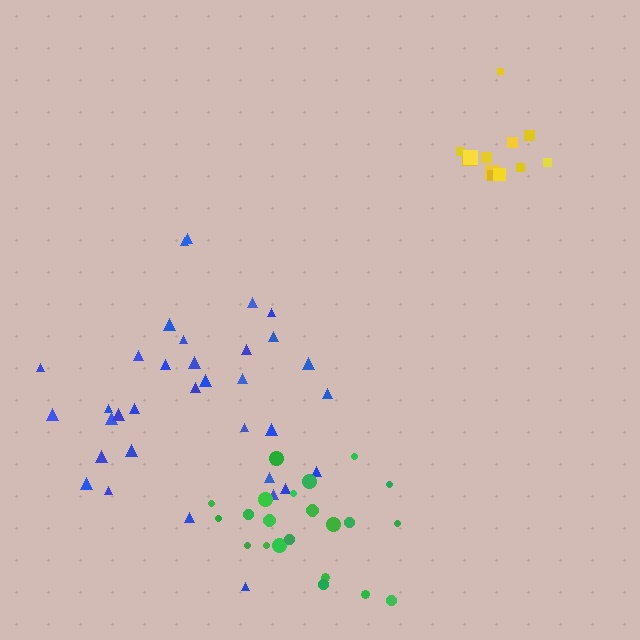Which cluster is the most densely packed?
Yellow.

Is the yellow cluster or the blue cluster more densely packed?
Yellow.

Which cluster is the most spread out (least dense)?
Blue.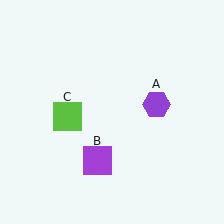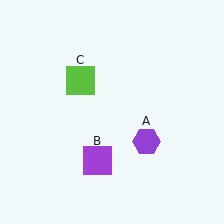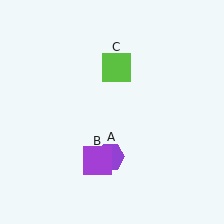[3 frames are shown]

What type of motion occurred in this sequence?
The purple hexagon (object A), lime square (object C) rotated clockwise around the center of the scene.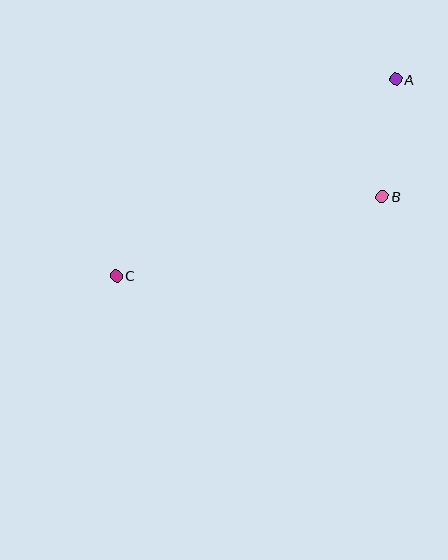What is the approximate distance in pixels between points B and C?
The distance between B and C is approximately 277 pixels.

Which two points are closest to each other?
Points A and B are closest to each other.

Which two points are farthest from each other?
Points A and C are farthest from each other.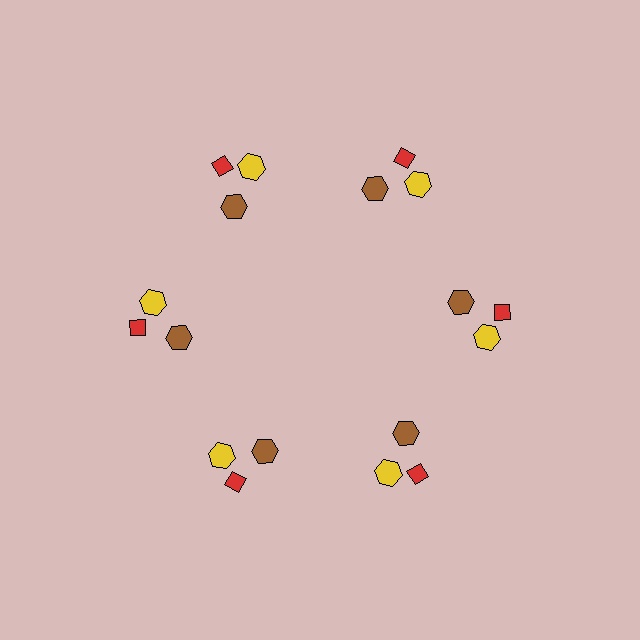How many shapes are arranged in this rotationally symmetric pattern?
There are 18 shapes, arranged in 6 groups of 3.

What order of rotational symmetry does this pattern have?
This pattern has 6-fold rotational symmetry.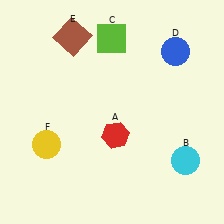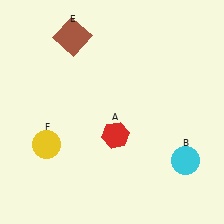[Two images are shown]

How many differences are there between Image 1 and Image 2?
There are 2 differences between the two images.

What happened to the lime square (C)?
The lime square (C) was removed in Image 2. It was in the top-left area of Image 1.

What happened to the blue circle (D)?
The blue circle (D) was removed in Image 2. It was in the top-right area of Image 1.